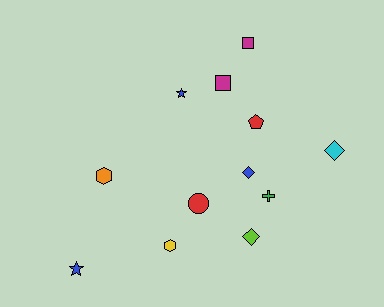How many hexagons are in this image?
There are 2 hexagons.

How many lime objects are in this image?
There is 1 lime object.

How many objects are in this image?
There are 12 objects.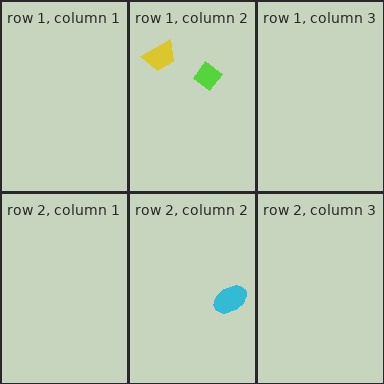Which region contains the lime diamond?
The row 1, column 2 region.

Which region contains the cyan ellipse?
The row 2, column 2 region.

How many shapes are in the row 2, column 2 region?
1.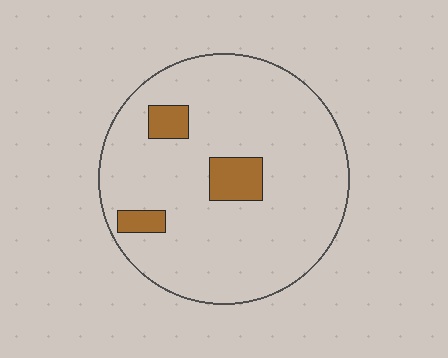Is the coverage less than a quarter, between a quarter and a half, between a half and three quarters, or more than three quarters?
Less than a quarter.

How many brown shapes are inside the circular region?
3.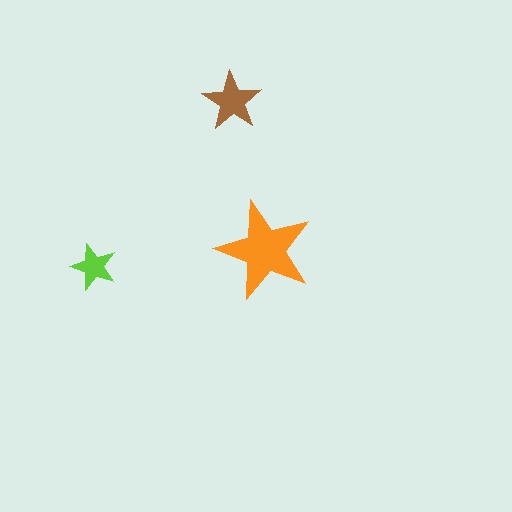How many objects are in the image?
There are 3 objects in the image.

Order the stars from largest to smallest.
the orange one, the brown one, the lime one.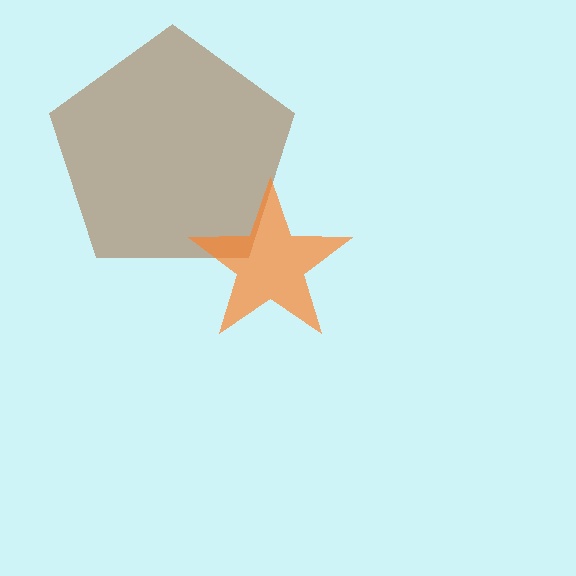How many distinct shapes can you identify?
There are 2 distinct shapes: a brown pentagon, an orange star.